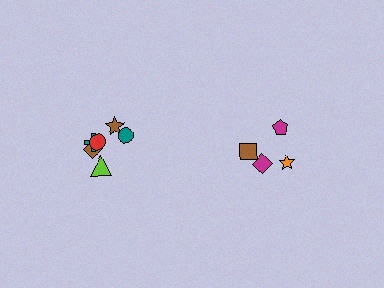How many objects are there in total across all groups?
There are 10 objects.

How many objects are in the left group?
There are 6 objects.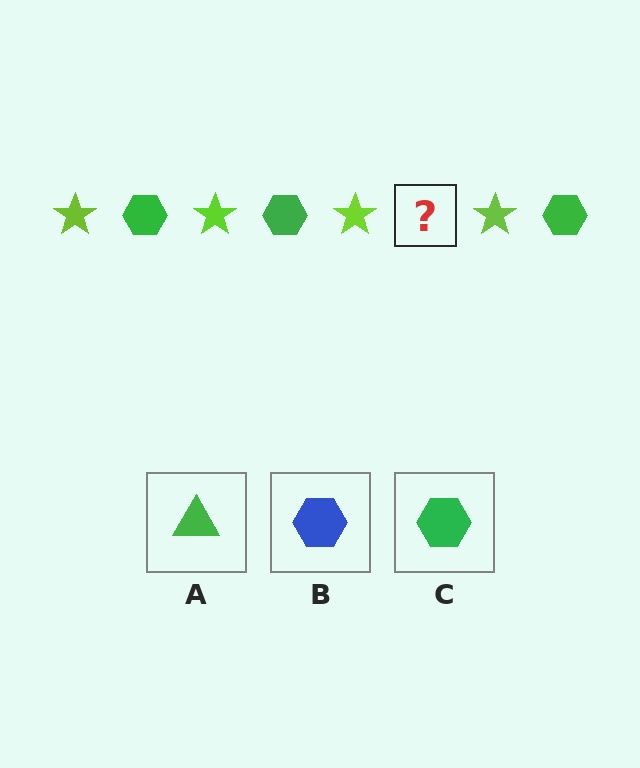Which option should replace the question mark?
Option C.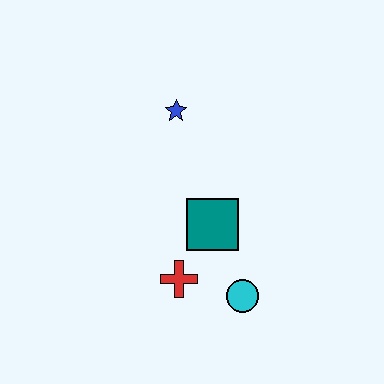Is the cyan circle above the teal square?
No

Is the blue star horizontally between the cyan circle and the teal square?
No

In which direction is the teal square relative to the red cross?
The teal square is above the red cross.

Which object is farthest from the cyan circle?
The blue star is farthest from the cyan circle.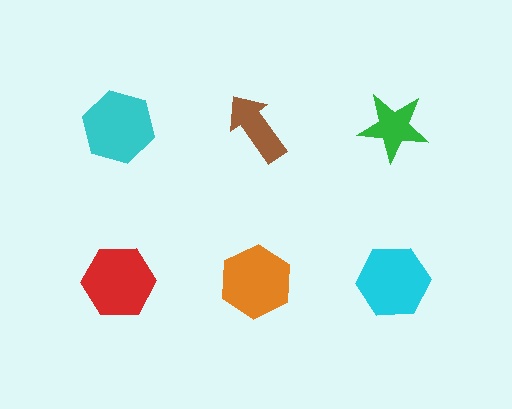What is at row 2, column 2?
An orange hexagon.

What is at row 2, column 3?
A cyan hexagon.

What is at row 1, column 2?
A brown arrow.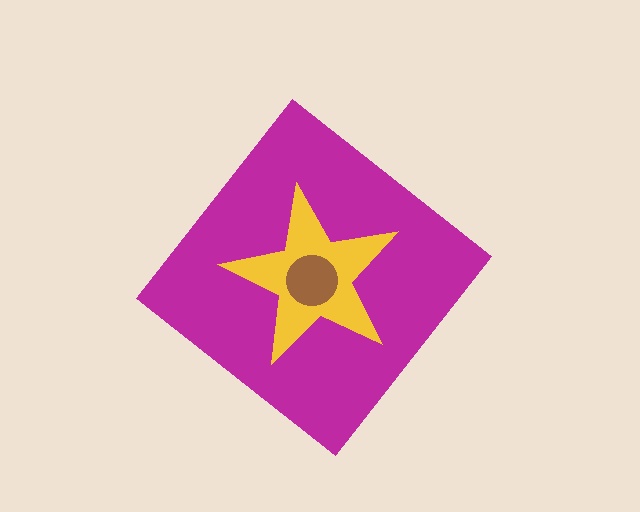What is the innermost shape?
The brown circle.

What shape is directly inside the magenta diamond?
The yellow star.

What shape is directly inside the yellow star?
The brown circle.